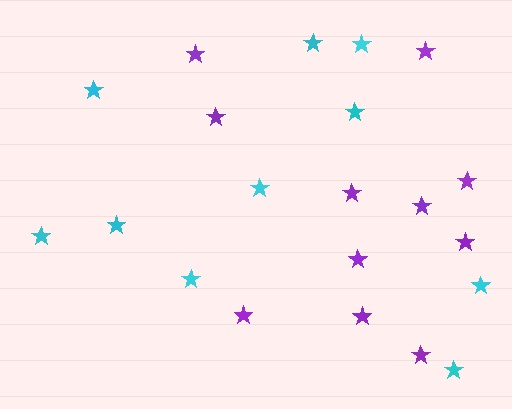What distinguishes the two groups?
There are 2 groups: one group of cyan stars (10) and one group of purple stars (11).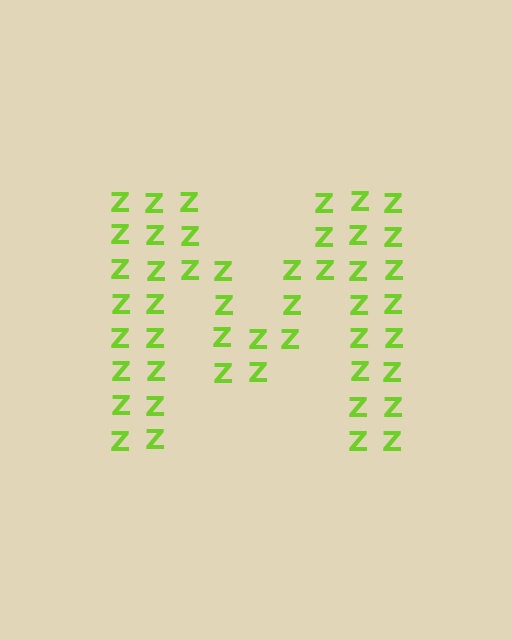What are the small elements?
The small elements are letter Z's.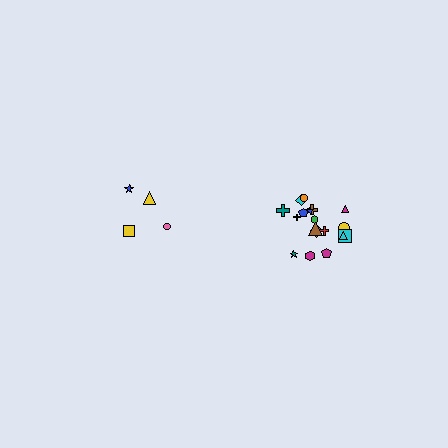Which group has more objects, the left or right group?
The right group.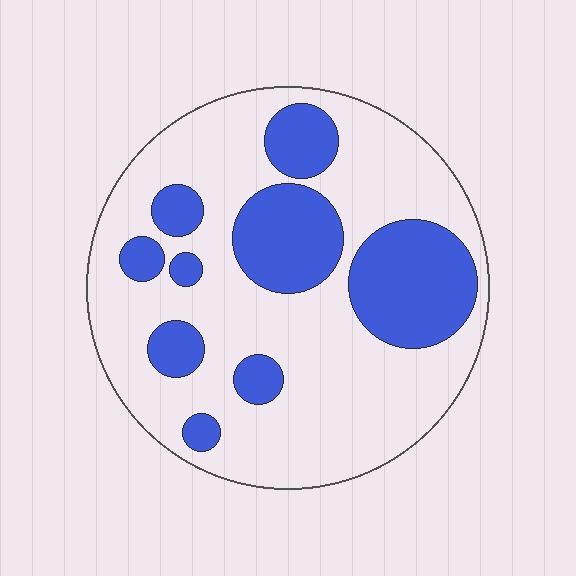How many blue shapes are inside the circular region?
9.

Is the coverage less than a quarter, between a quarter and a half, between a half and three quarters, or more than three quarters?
Between a quarter and a half.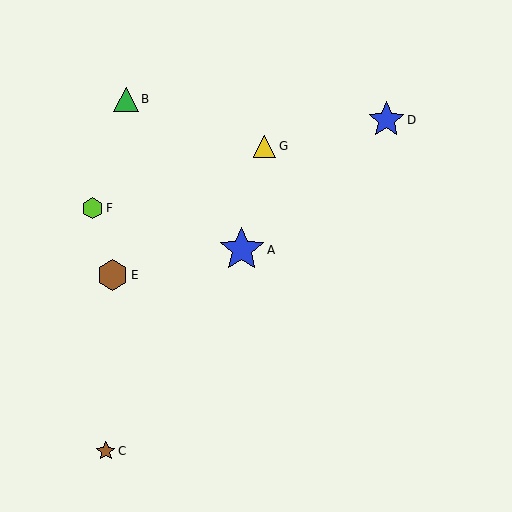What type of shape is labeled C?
Shape C is a brown star.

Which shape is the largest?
The blue star (labeled A) is the largest.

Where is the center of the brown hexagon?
The center of the brown hexagon is at (112, 275).